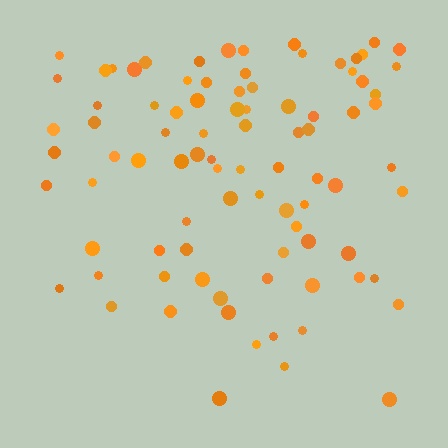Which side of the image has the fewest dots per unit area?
The bottom.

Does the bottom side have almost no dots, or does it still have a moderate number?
Still a moderate number, just noticeably fewer than the top.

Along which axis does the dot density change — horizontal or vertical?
Vertical.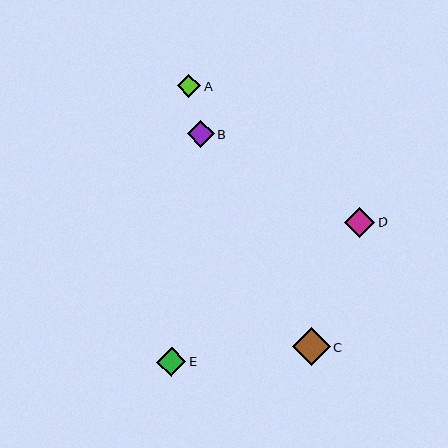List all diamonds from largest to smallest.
From largest to smallest: C, D, E, B, A.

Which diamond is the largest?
Diamond C is the largest with a size of approximately 38 pixels.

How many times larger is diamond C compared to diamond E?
Diamond C is approximately 1.3 times the size of diamond E.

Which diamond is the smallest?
Diamond A is the smallest with a size of approximately 24 pixels.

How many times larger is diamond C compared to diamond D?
Diamond C is approximately 1.3 times the size of diamond D.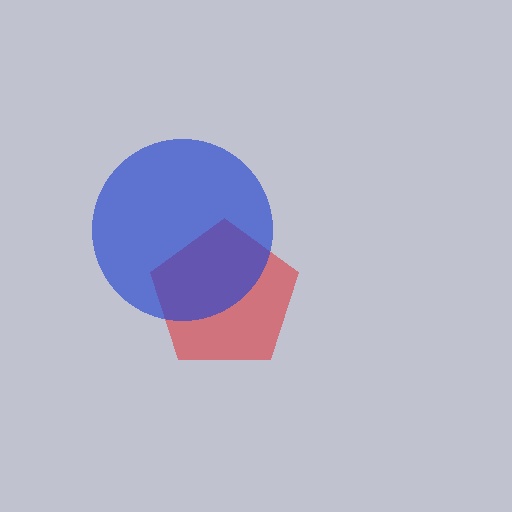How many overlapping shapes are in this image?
There are 2 overlapping shapes in the image.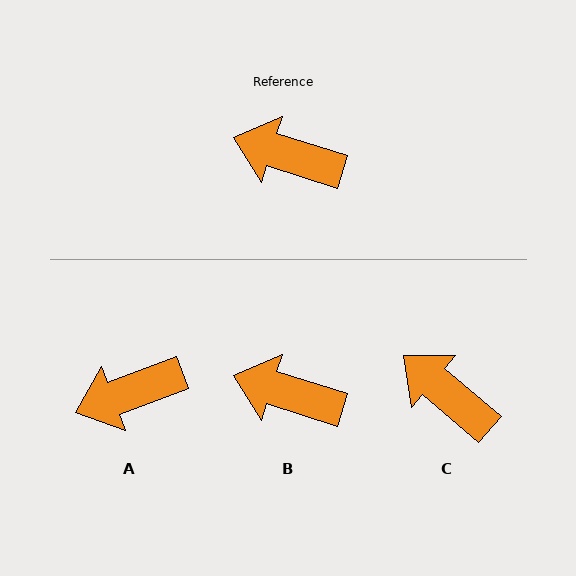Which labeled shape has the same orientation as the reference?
B.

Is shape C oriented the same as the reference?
No, it is off by about 23 degrees.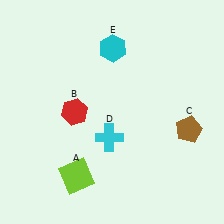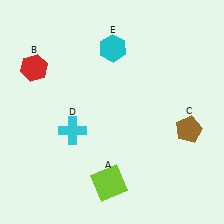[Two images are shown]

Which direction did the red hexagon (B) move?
The red hexagon (B) moved up.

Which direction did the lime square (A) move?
The lime square (A) moved right.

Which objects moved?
The objects that moved are: the lime square (A), the red hexagon (B), the cyan cross (D).